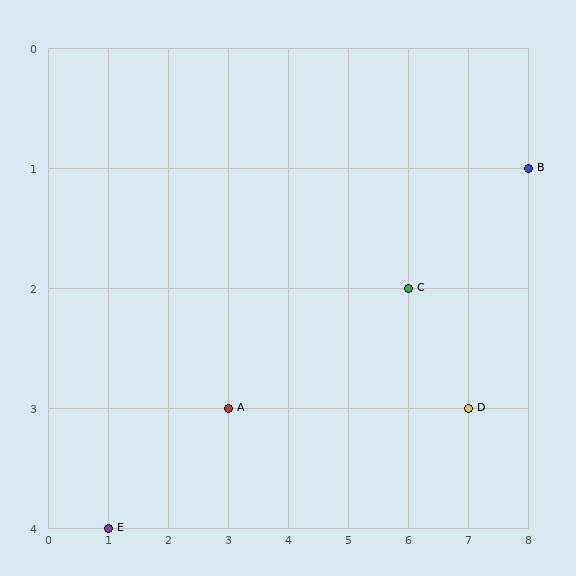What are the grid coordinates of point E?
Point E is at grid coordinates (1, 4).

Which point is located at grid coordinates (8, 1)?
Point B is at (8, 1).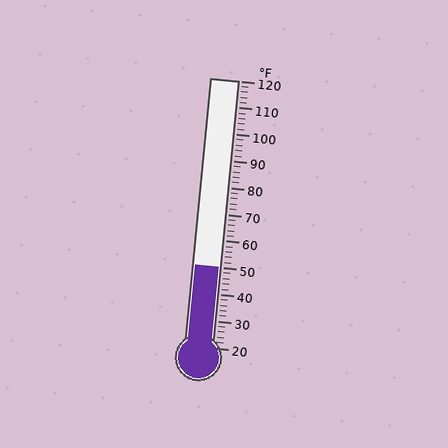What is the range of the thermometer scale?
The thermometer scale ranges from 20°F to 120°F.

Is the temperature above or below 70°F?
The temperature is below 70°F.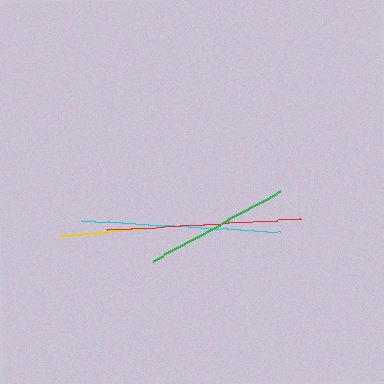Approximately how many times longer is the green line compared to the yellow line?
The green line is approximately 1.7 times the length of the yellow line.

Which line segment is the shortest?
The yellow line is the shortest at approximately 85 pixels.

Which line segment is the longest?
The cyan line is the longest at approximately 198 pixels.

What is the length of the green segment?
The green segment is approximately 145 pixels long.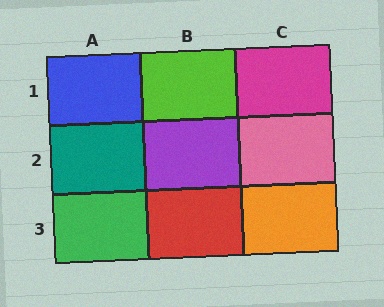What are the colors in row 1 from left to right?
Blue, lime, magenta.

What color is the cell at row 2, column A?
Teal.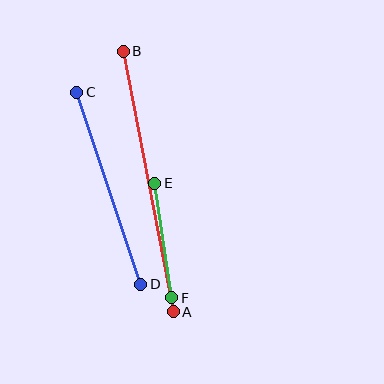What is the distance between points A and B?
The distance is approximately 265 pixels.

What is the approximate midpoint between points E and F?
The midpoint is at approximately (163, 240) pixels.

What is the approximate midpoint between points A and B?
The midpoint is at approximately (148, 181) pixels.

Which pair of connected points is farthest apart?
Points A and B are farthest apart.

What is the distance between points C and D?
The distance is approximately 202 pixels.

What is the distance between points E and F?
The distance is approximately 116 pixels.